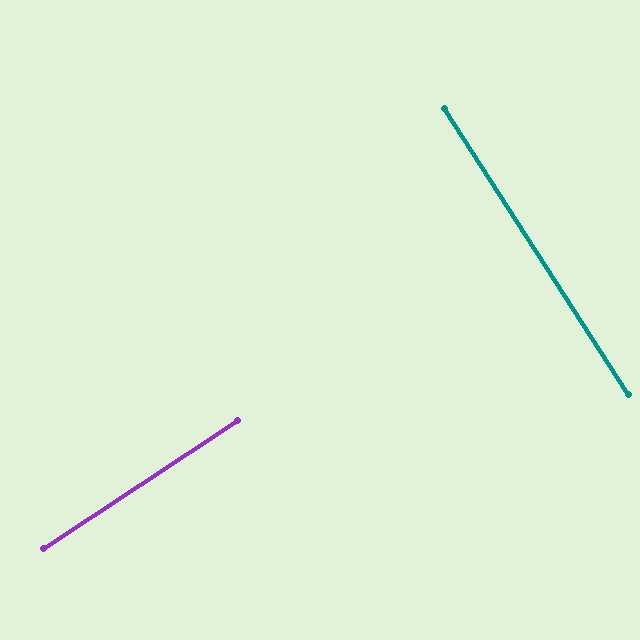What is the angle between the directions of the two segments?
Approximately 89 degrees.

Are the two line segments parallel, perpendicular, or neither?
Perpendicular — they meet at approximately 89°.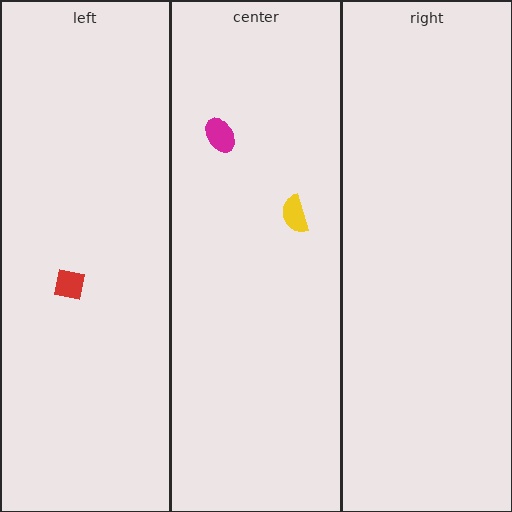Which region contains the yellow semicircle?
The center region.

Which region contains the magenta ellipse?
The center region.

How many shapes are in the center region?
2.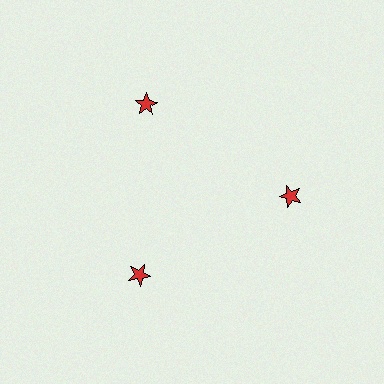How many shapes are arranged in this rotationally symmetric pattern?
There are 3 shapes, arranged in 3 groups of 1.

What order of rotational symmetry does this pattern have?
This pattern has 3-fold rotational symmetry.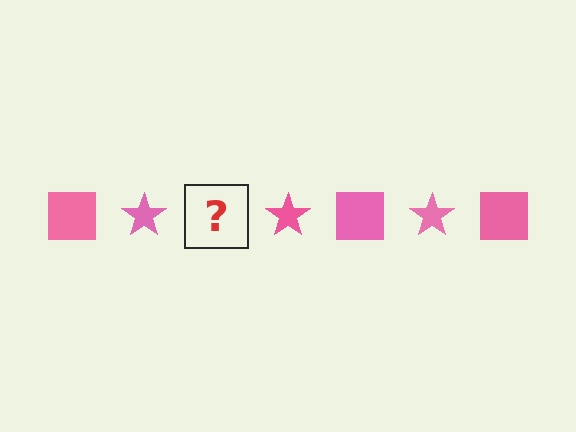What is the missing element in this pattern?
The missing element is a pink square.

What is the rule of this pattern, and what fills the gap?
The rule is that the pattern cycles through square, star shapes in pink. The gap should be filled with a pink square.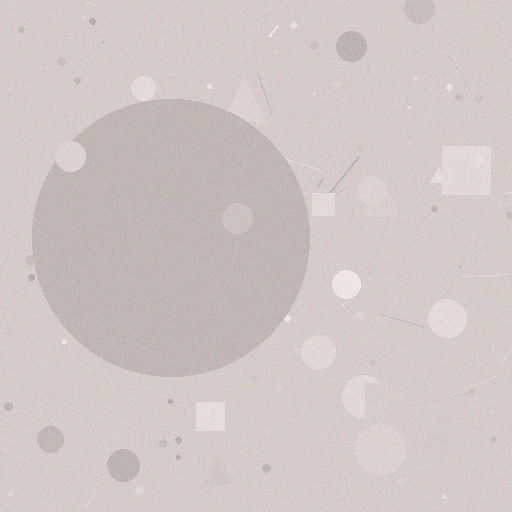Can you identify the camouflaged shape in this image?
The camouflaged shape is a circle.